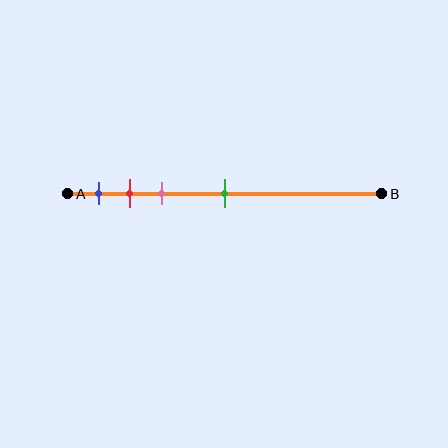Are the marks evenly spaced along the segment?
No, the marks are not evenly spaced.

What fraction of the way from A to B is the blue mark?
The blue mark is approximately 10% (0.1) of the way from A to B.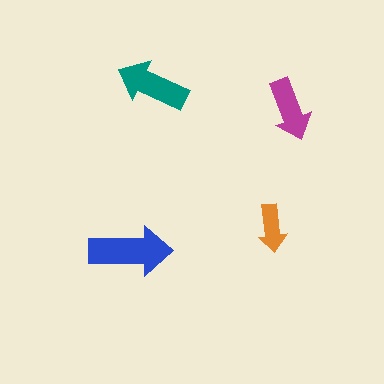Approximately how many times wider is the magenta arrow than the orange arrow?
About 1.5 times wider.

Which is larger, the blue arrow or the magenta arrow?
The blue one.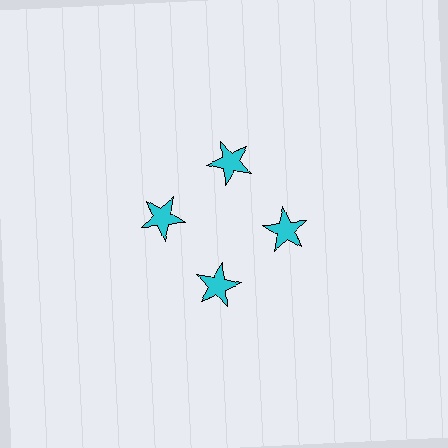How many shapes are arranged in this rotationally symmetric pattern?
There are 4 shapes, arranged in 4 groups of 1.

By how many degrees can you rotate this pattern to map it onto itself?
The pattern maps onto itself every 90 degrees of rotation.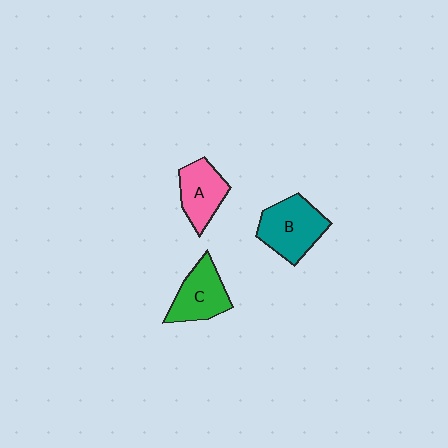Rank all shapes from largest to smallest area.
From largest to smallest: B (teal), C (green), A (pink).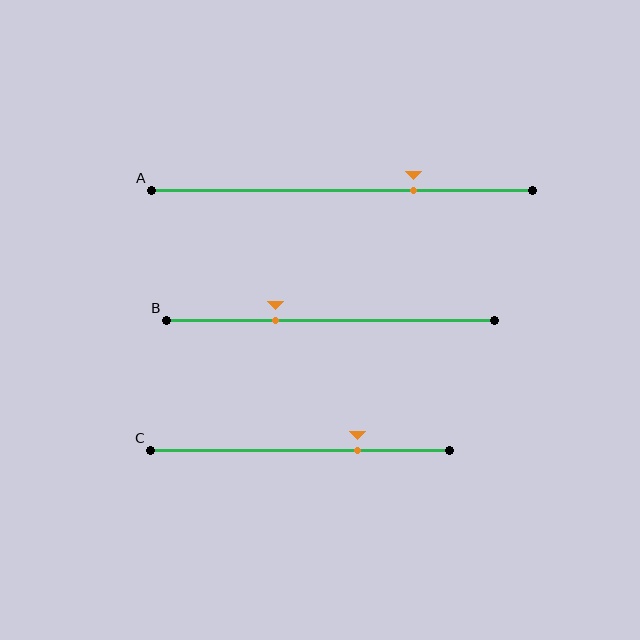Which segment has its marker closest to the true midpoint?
Segment B has its marker closest to the true midpoint.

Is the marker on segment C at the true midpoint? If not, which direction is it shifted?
No, the marker on segment C is shifted to the right by about 19% of the segment length.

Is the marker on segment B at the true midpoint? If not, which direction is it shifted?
No, the marker on segment B is shifted to the left by about 17% of the segment length.